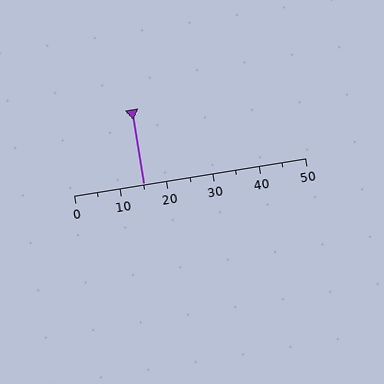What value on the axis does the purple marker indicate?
The marker indicates approximately 15.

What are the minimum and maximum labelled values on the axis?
The axis runs from 0 to 50.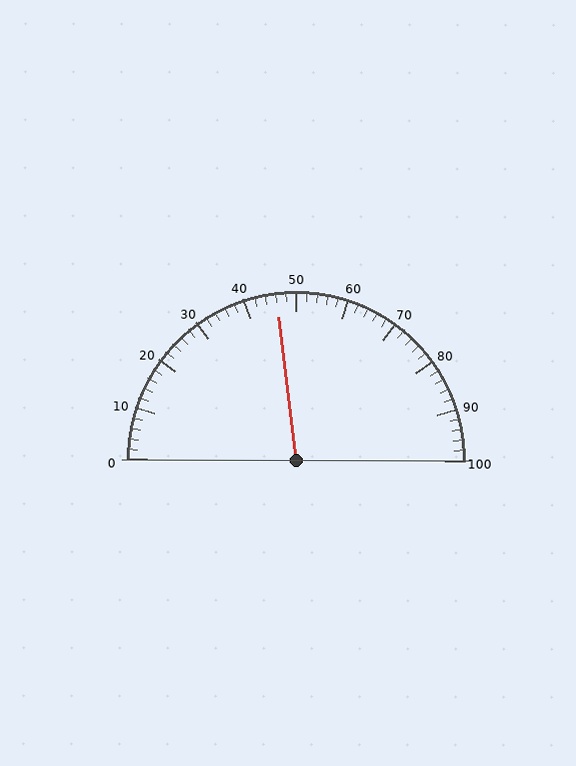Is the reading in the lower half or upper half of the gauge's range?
The reading is in the lower half of the range (0 to 100).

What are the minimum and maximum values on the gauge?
The gauge ranges from 0 to 100.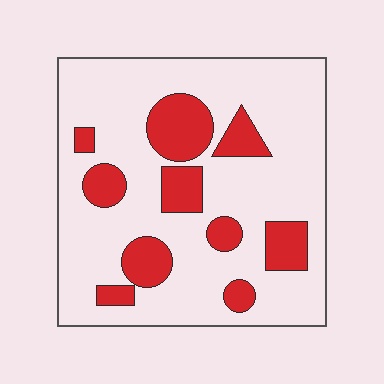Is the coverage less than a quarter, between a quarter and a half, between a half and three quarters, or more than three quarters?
Less than a quarter.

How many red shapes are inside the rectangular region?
10.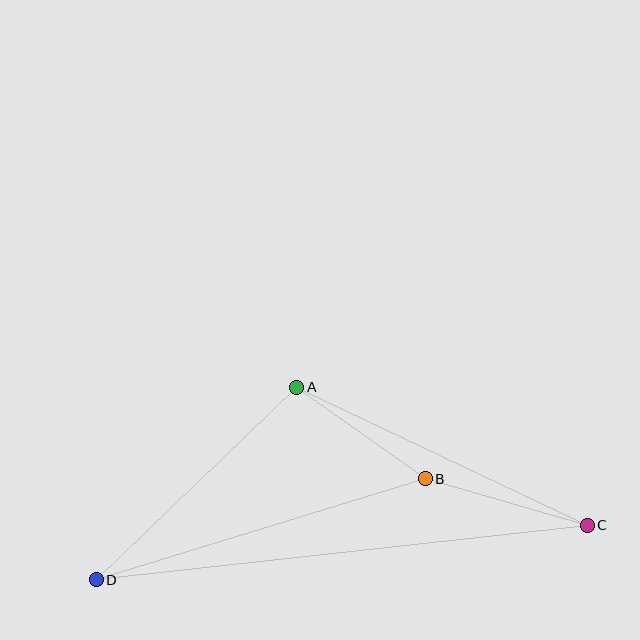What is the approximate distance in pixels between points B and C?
The distance between B and C is approximately 169 pixels.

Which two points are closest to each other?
Points A and B are closest to each other.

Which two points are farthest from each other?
Points C and D are farthest from each other.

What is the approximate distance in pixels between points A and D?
The distance between A and D is approximately 278 pixels.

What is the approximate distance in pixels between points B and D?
The distance between B and D is approximately 344 pixels.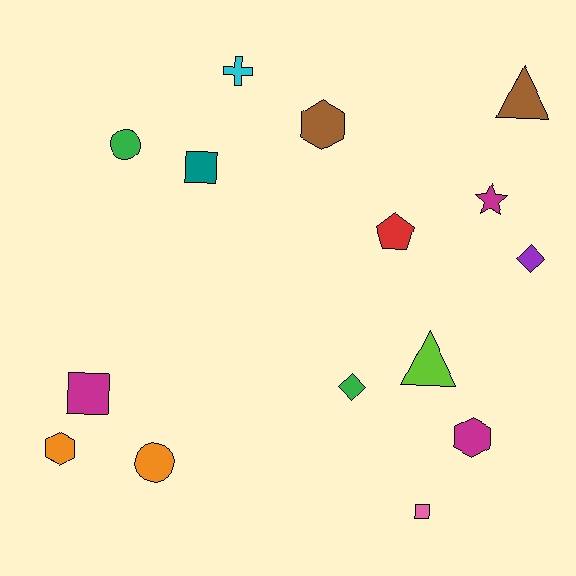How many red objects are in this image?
There is 1 red object.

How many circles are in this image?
There are 2 circles.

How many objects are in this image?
There are 15 objects.